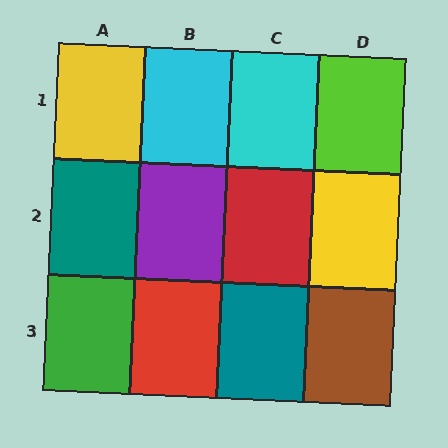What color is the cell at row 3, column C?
Teal.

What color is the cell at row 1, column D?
Lime.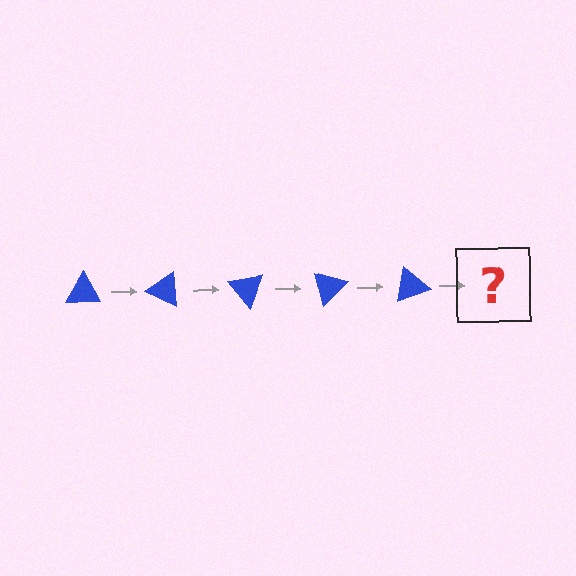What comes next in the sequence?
The next element should be a blue triangle rotated 125 degrees.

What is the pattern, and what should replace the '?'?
The pattern is that the triangle rotates 25 degrees each step. The '?' should be a blue triangle rotated 125 degrees.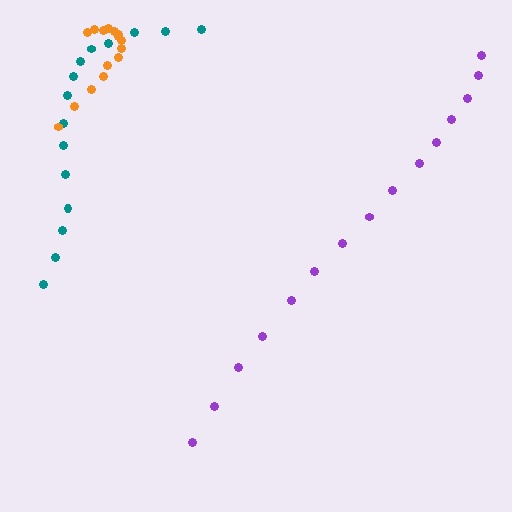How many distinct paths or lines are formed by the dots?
There are 3 distinct paths.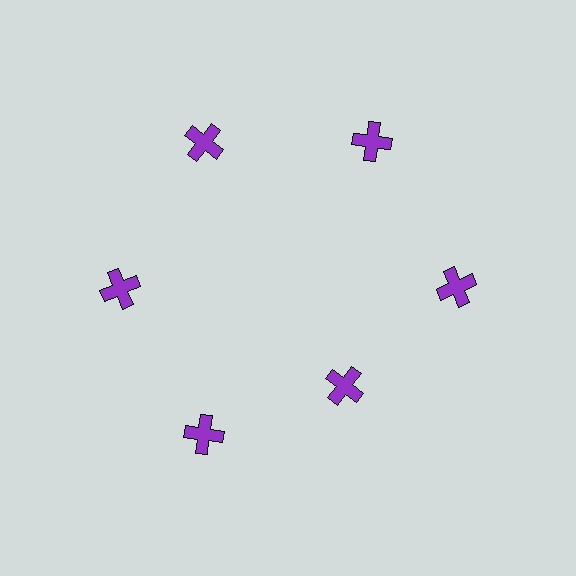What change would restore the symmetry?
The symmetry would be restored by moving it outward, back onto the ring so that all 6 crosses sit at equal angles and equal distance from the center.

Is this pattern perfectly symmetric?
No. The 6 purple crosses are arranged in a ring, but one element near the 5 o'clock position is pulled inward toward the center, breaking the 6-fold rotational symmetry.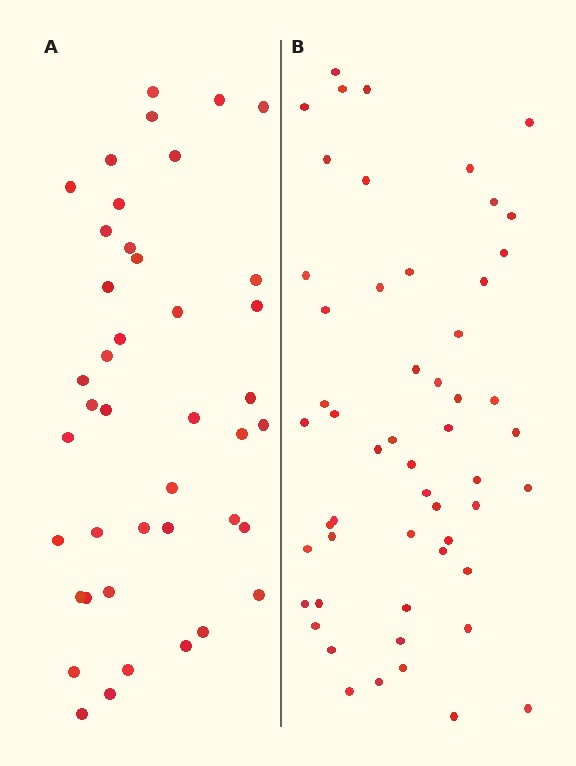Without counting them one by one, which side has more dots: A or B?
Region B (the right region) has more dots.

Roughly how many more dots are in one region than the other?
Region B has roughly 12 or so more dots than region A.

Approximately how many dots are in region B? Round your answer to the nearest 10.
About 50 dots. (The exact count is 54, which rounds to 50.)